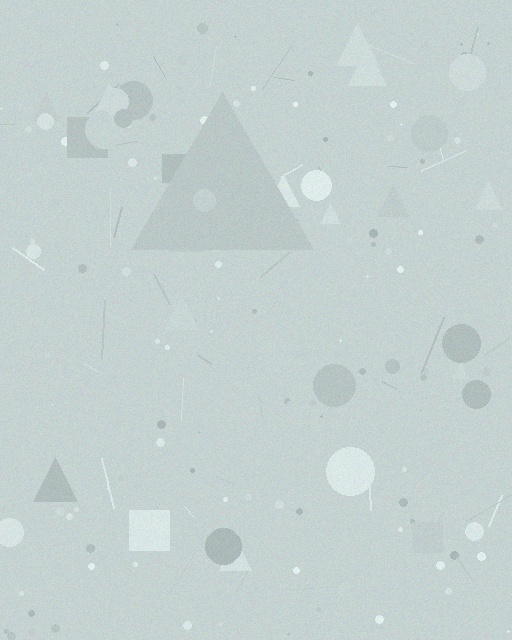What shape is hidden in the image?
A triangle is hidden in the image.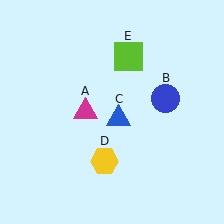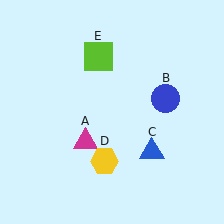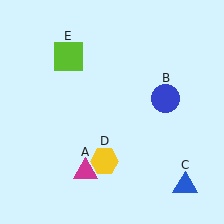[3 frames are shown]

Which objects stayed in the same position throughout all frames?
Blue circle (object B) and yellow hexagon (object D) remained stationary.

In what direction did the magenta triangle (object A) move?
The magenta triangle (object A) moved down.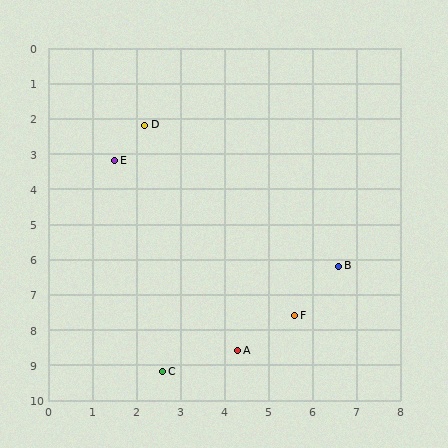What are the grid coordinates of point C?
Point C is at approximately (2.6, 9.2).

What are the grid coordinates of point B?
Point B is at approximately (6.6, 6.2).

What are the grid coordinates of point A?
Point A is at approximately (4.3, 8.6).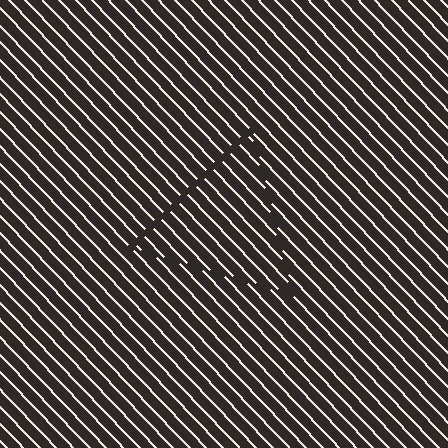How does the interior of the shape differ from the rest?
The interior of the shape contains the same grating, shifted by half a period — the contour is defined by the phase discontinuity where line-ends from the inner and outer gratings abut.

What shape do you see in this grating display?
An illusory triangle. The interior of the shape contains the same grating, shifted by half a period — the contour is defined by the phase discontinuity where line-ends from the inner and outer gratings abut.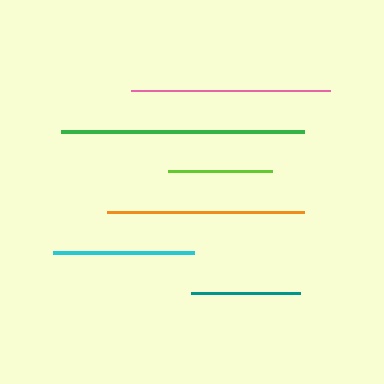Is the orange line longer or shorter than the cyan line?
The orange line is longer than the cyan line.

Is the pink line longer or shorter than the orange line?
The pink line is longer than the orange line.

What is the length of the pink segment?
The pink segment is approximately 199 pixels long.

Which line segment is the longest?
The green line is the longest at approximately 243 pixels.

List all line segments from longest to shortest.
From longest to shortest: green, pink, orange, cyan, teal, lime.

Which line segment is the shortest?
The lime line is the shortest at approximately 104 pixels.